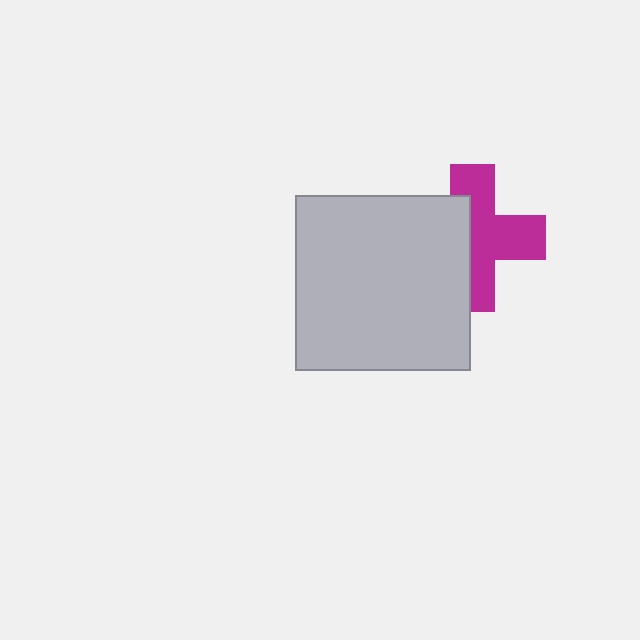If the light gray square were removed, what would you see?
You would see the complete magenta cross.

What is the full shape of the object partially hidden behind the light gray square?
The partially hidden object is a magenta cross.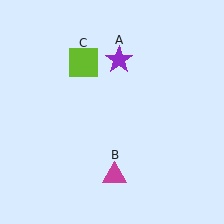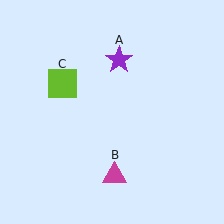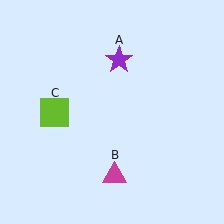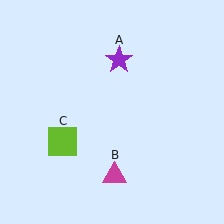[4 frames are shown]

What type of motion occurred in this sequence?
The lime square (object C) rotated counterclockwise around the center of the scene.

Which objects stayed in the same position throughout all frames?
Purple star (object A) and magenta triangle (object B) remained stationary.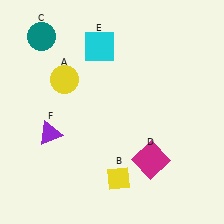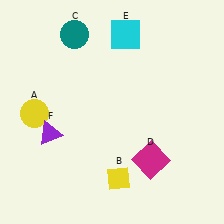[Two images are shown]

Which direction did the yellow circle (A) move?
The yellow circle (A) moved down.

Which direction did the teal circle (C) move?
The teal circle (C) moved right.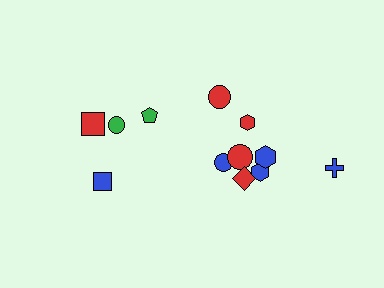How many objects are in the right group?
There are 8 objects.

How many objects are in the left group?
There are 4 objects.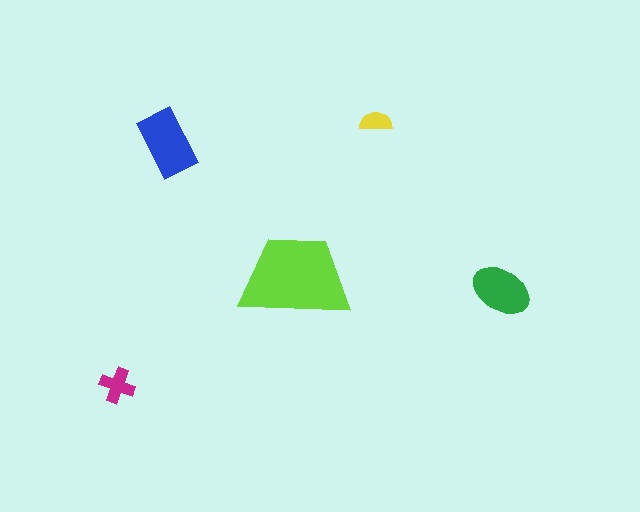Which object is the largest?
The lime trapezoid.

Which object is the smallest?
The yellow semicircle.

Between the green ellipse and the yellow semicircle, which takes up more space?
The green ellipse.